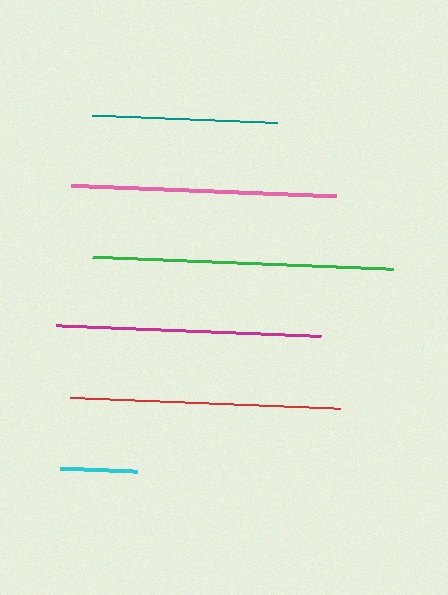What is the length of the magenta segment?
The magenta segment is approximately 265 pixels long.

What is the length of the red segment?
The red segment is approximately 269 pixels long.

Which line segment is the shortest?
The cyan line is the shortest at approximately 77 pixels.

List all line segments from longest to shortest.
From longest to shortest: green, red, magenta, pink, teal, cyan.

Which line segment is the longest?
The green line is the longest at approximately 301 pixels.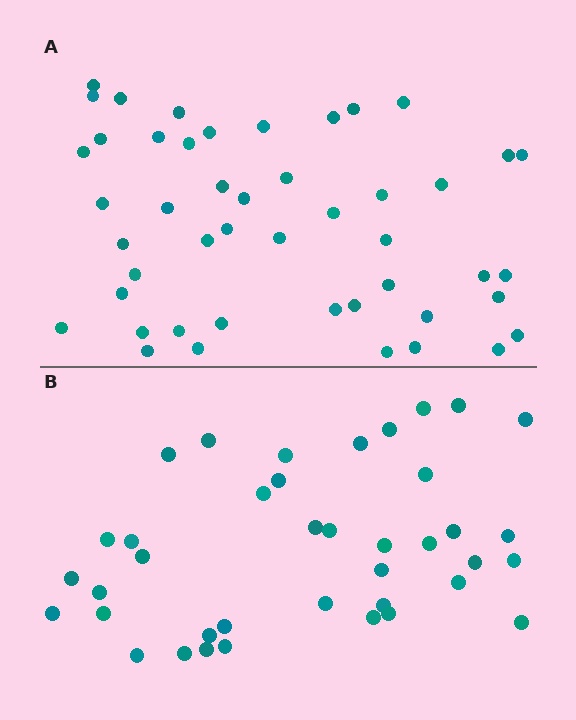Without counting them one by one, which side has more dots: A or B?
Region A (the top region) has more dots.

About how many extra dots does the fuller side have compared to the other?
Region A has roughly 8 or so more dots than region B.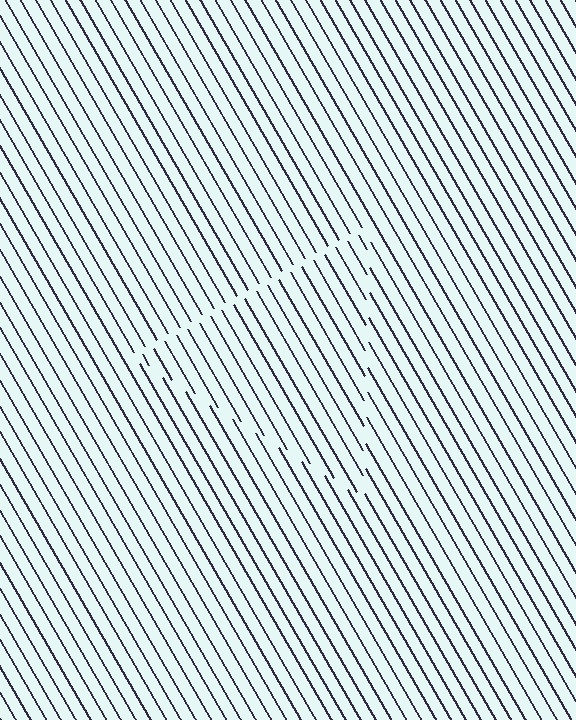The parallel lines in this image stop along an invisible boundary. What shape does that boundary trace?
An illusory triangle. The interior of the shape contains the same grating, shifted by half a period — the contour is defined by the phase discontinuity where line-ends from the inner and outer gratings abut.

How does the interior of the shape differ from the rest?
The interior of the shape contains the same grating, shifted by half a period — the contour is defined by the phase discontinuity where line-ends from the inner and outer gratings abut.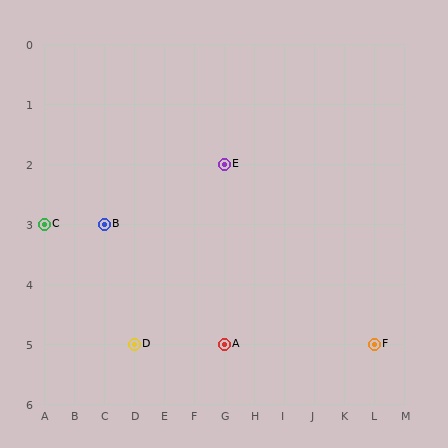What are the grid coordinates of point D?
Point D is at grid coordinates (D, 5).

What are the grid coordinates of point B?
Point B is at grid coordinates (C, 3).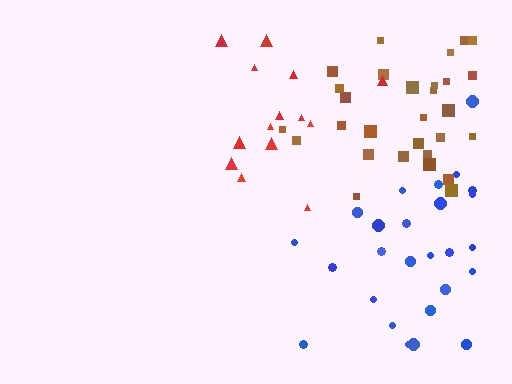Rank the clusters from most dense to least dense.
brown, blue, red.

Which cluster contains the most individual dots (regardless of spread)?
Brown (30).